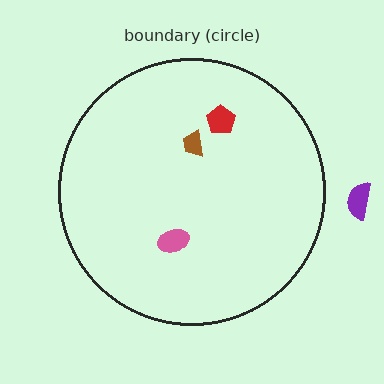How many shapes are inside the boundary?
3 inside, 1 outside.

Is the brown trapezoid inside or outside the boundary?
Inside.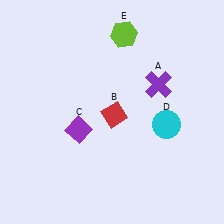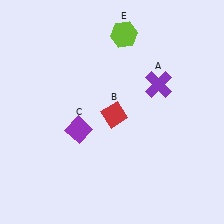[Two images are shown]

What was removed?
The cyan circle (D) was removed in Image 2.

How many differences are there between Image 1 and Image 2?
There is 1 difference between the two images.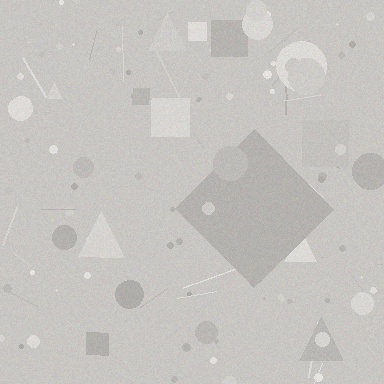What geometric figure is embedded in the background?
A diamond is embedded in the background.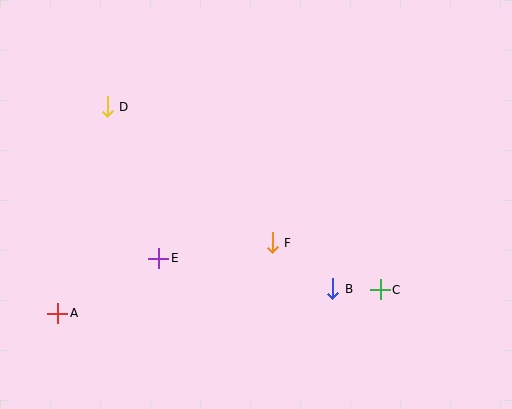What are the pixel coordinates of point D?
Point D is at (107, 107).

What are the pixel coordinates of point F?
Point F is at (272, 243).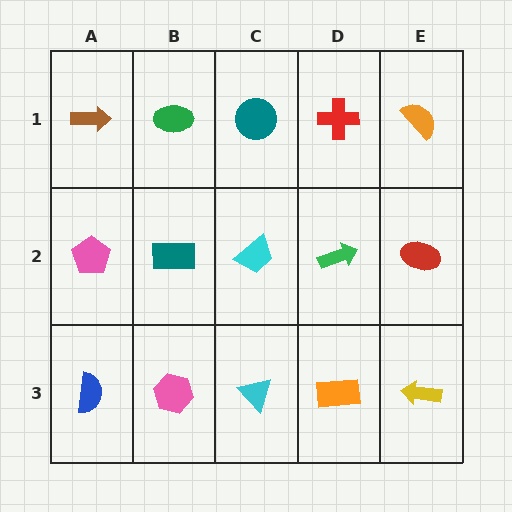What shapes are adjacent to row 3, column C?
A cyan trapezoid (row 2, column C), a pink hexagon (row 3, column B), an orange rectangle (row 3, column D).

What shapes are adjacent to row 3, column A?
A pink pentagon (row 2, column A), a pink hexagon (row 3, column B).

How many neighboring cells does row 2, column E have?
3.